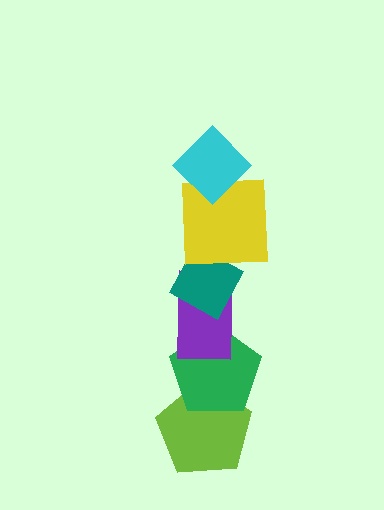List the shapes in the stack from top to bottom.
From top to bottom: the cyan diamond, the yellow square, the teal diamond, the purple rectangle, the green pentagon, the lime pentagon.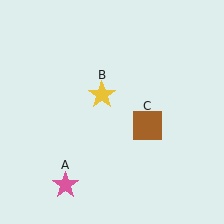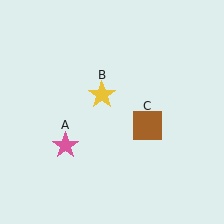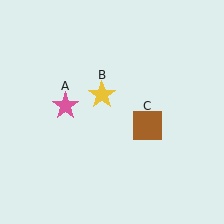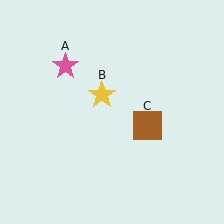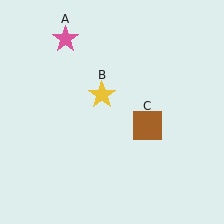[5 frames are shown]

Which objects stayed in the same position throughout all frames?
Yellow star (object B) and brown square (object C) remained stationary.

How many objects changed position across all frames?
1 object changed position: pink star (object A).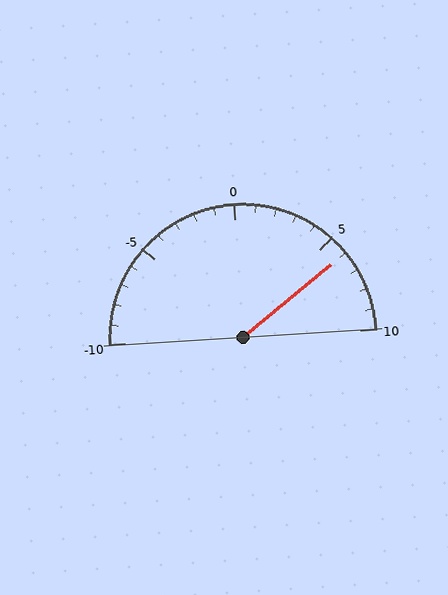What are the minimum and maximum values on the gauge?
The gauge ranges from -10 to 10.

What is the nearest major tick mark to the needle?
The nearest major tick mark is 5.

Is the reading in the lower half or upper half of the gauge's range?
The reading is in the upper half of the range (-10 to 10).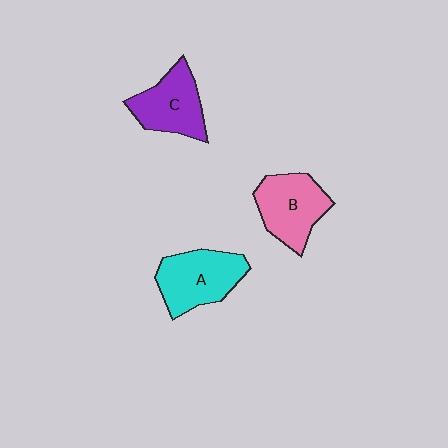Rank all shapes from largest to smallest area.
From largest to smallest: A (cyan), B (pink), C (purple).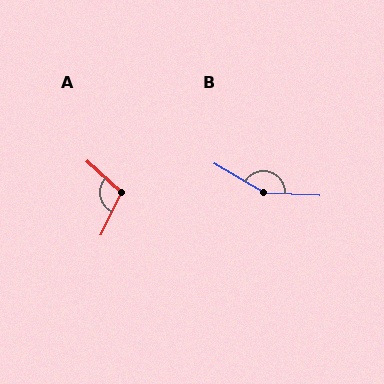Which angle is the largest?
B, at approximately 152 degrees.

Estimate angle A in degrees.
Approximately 106 degrees.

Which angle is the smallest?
A, at approximately 106 degrees.